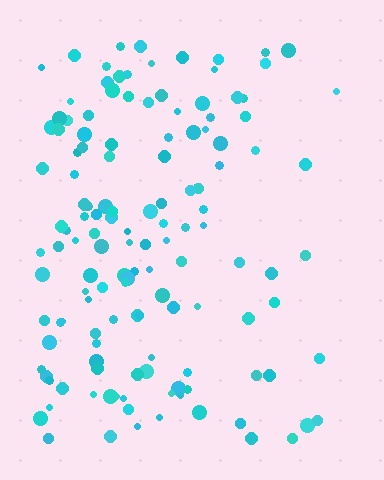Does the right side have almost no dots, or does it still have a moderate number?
Still a moderate number, just noticeably fewer than the left.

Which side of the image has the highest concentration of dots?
The left.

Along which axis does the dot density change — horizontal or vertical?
Horizontal.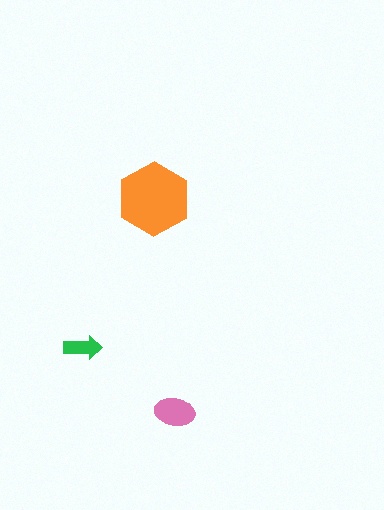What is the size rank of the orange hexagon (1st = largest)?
1st.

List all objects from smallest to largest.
The green arrow, the pink ellipse, the orange hexagon.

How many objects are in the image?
There are 3 objects in the image.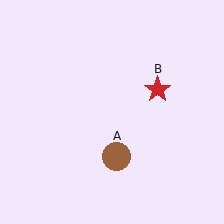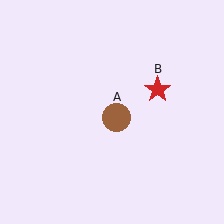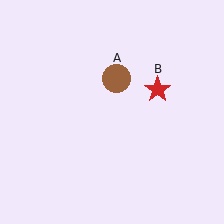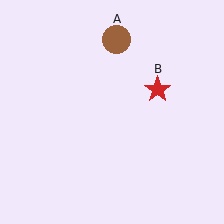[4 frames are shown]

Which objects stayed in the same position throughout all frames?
Red star (object B) remained stationary.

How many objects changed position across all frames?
1 object changed position: brown circle (object A).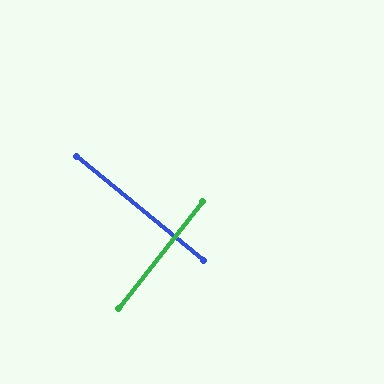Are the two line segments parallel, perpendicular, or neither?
Perpendicular — they meet at approximately 89°.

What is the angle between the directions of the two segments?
Approximately 89 degrees.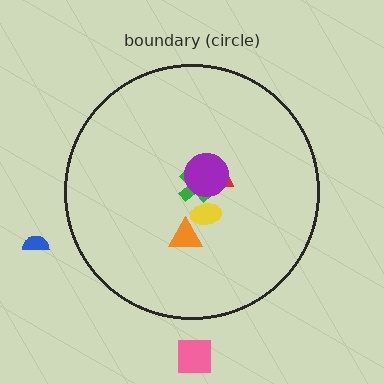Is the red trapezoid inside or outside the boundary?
Inside.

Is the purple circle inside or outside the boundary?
Inside.